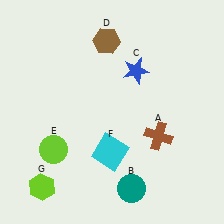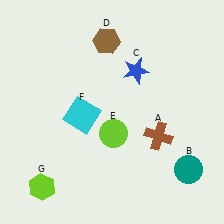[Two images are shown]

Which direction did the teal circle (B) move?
The teal circle (B) moved right.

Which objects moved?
The objects that moved are: the teal circle (B), the lime circle (E), the cyan square (F).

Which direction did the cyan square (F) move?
The cyan square (F) moved up.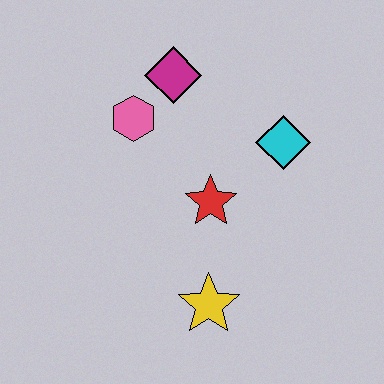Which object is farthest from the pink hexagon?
The yellow star is farthest from the pink hexagon.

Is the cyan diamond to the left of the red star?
No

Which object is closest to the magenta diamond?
The pink hexagon is closest to the magenta diamond.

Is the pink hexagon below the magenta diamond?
Yes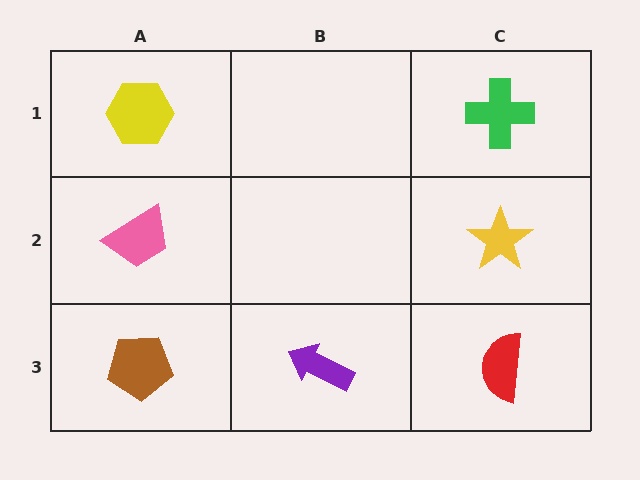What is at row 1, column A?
A yellow hexagon.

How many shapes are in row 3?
3 shapes.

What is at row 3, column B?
A purple arrow.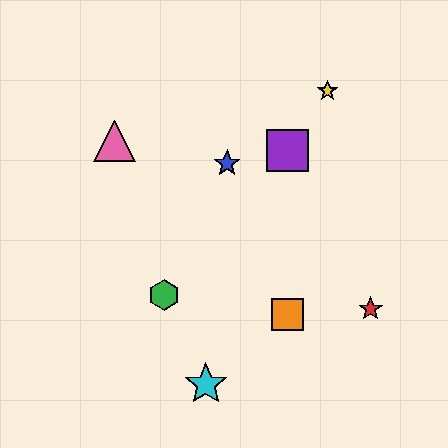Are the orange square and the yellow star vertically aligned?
No, the orange square is at x≈287 and the yellow star is at x≈327.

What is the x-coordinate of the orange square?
The orange square is at x≈287.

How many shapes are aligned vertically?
2 shapes (the purple square, the orange square) are aligned vertically.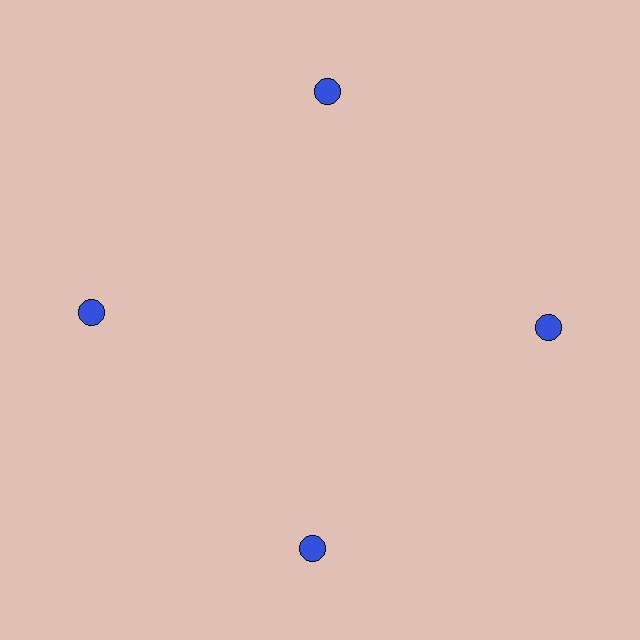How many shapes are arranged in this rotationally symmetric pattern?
There are 4 shapes, arranged in 4 groups of 1.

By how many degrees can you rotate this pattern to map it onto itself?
The pattern maps onto itself every 90 degrees of rotation.